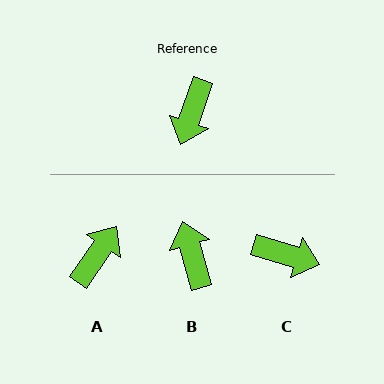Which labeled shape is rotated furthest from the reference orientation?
A, about 164 degrees away.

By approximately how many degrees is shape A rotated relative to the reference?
Approximately 164 degrees counter-clockwise.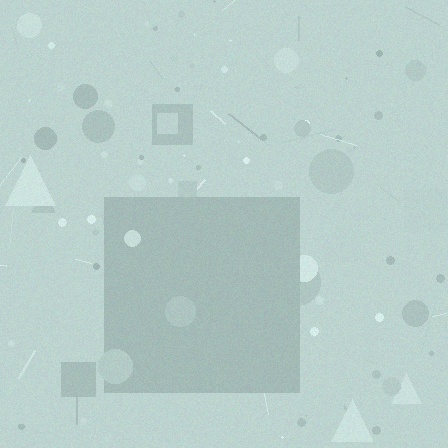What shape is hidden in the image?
A square is hidden in the image.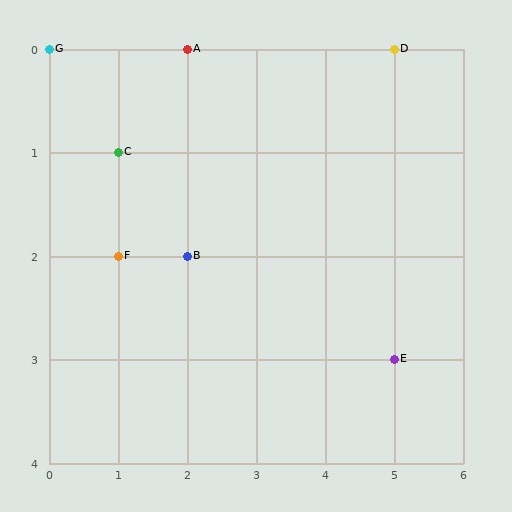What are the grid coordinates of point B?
Point B is at grid coordinates (2, 2).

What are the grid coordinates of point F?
Point F is at grid coordinates (1, 2).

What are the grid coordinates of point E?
Point E is at grid coordinates (5, 3).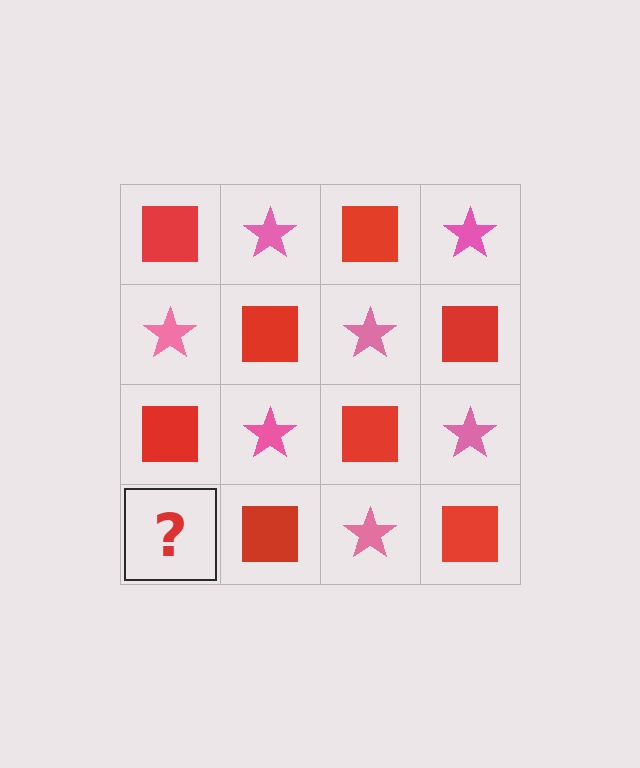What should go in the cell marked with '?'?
The missing cell should contain a pink star.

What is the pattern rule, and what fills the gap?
The rule is that it alternates red square and pink star in a checkerboard pattern. The gap should be filled with a pink star.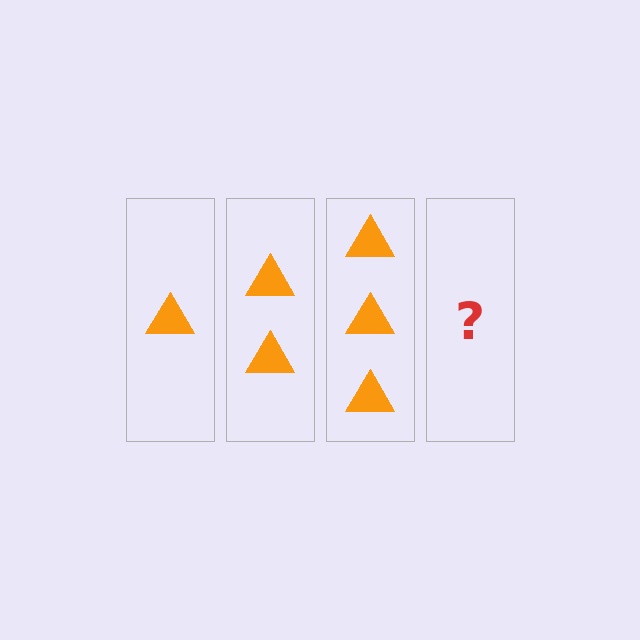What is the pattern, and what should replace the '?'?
The pattern is that each step adds one more triangle. The '?' should be 4 triangles.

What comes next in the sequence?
The next element should be 4 triangles.